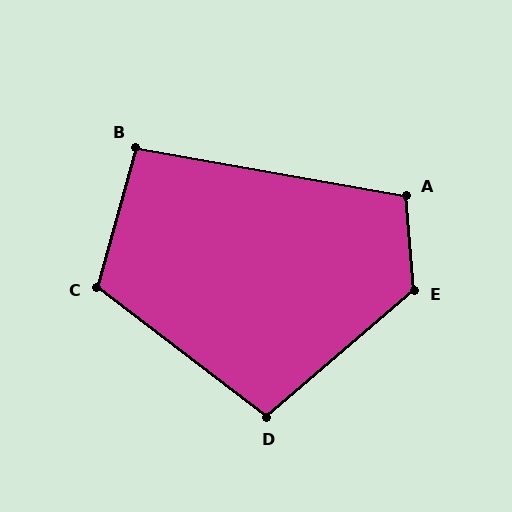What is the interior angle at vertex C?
Approximately 112 degrees (obtuse).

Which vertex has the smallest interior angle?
B, at approximately 95 degrees.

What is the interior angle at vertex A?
Approximately 105 degrees (obtuse).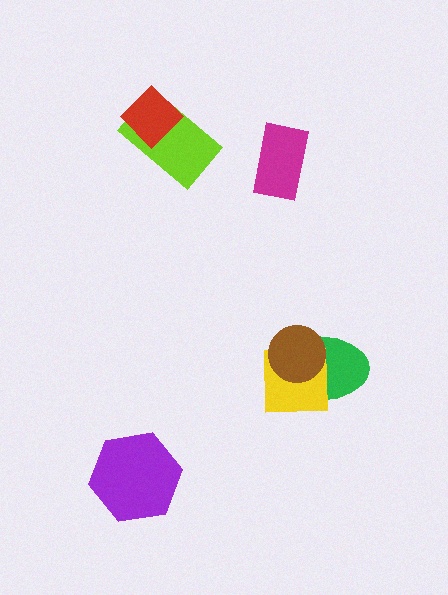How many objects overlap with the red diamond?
1 object overlaps with the red diamond.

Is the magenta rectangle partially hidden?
No, no other shape covers it.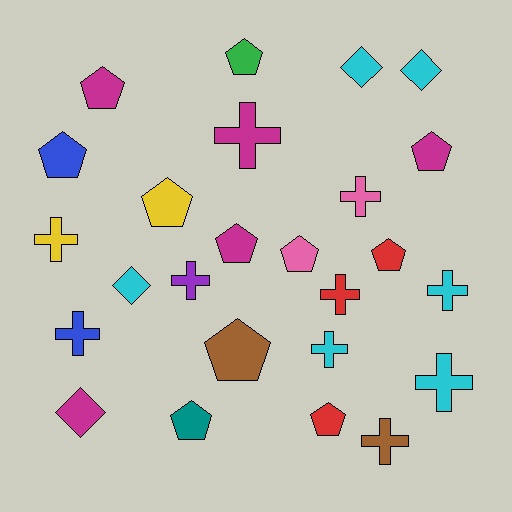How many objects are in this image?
There are 25 objects.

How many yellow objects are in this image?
There are 2 yellow objects.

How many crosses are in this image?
There are 10 crosses.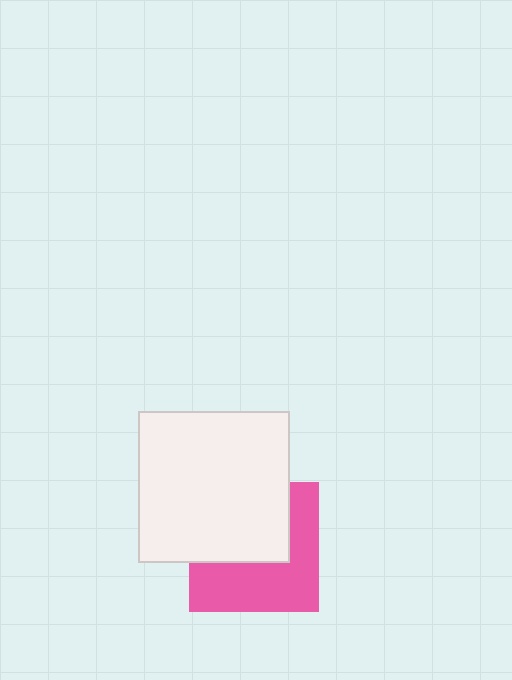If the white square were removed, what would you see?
You would see the complete pink square.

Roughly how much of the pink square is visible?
About half of it is visible (roughly 51%).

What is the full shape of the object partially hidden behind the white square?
The partially hidden object is a pink square.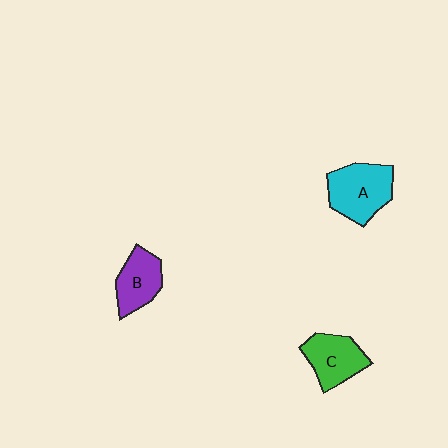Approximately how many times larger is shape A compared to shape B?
Approximately 1.3 times.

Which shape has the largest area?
Shape A (cyan).